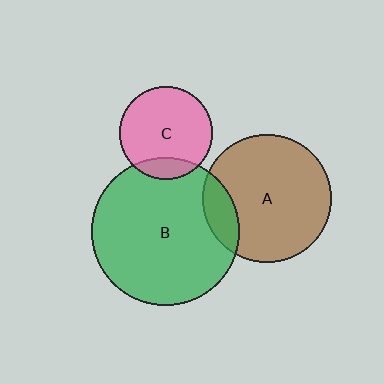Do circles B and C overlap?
Yes.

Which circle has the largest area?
Circle B (green).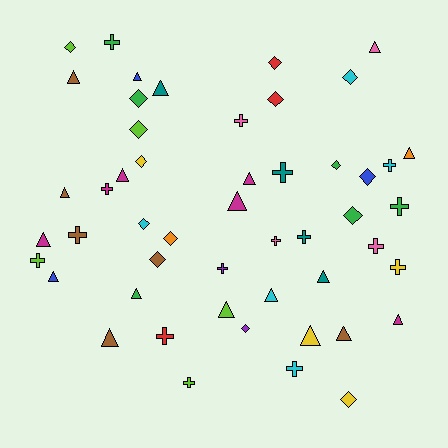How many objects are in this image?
There are 50 objects.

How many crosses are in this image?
There are 16 crosses.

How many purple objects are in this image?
There are 2 purple objects.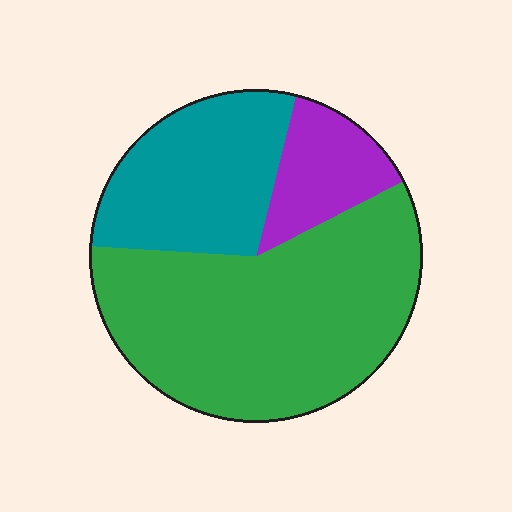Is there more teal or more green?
Green.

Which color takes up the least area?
Purple, at roughly 15%.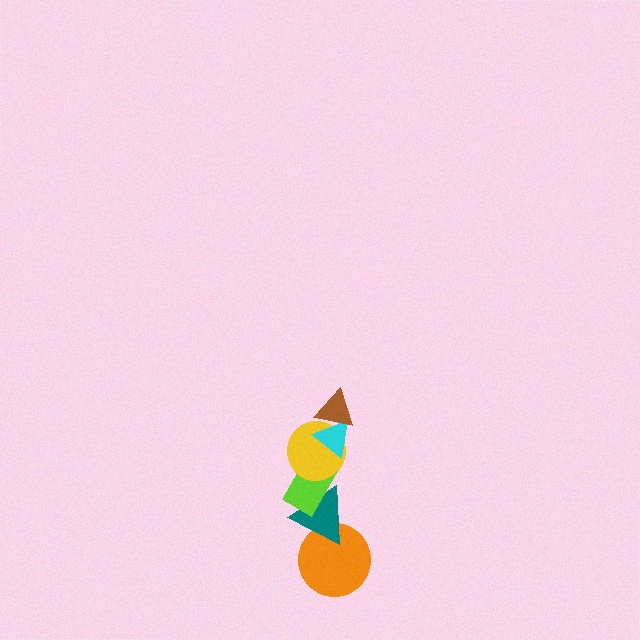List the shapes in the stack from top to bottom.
From top to bottom: the brown triangle, the cyan triangle, the yellow circle, the lime rectangle, the teal triangle, the orange circle.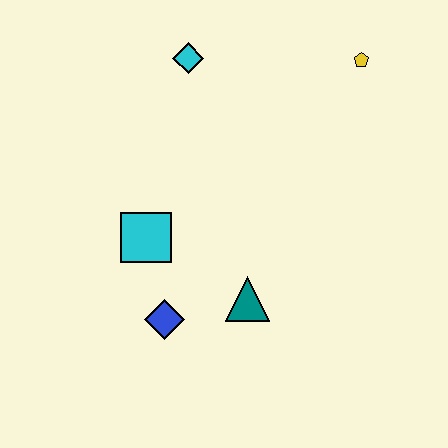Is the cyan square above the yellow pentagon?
No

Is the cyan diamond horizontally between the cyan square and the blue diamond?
No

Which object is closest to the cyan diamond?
The yellow pentagon is closest to the cyan diamond.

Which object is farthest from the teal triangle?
The yellow pentagon is farthest from the teal triangle.